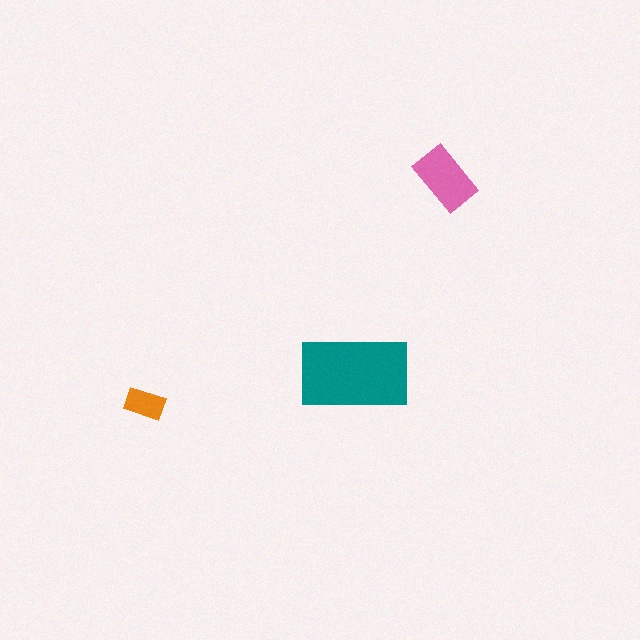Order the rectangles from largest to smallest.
the teal one, the pink one, the orange one.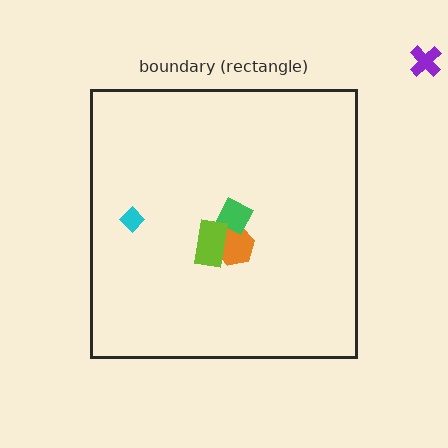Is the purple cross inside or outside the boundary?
Outside.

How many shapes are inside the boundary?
4 inside, 1 outside.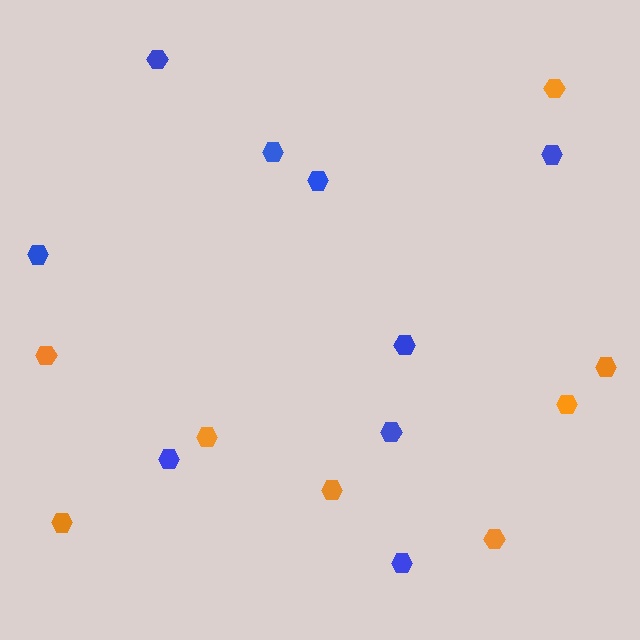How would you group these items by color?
There are 2 groups: one group of blue hexagons (9) and one group of orange hexagons (8).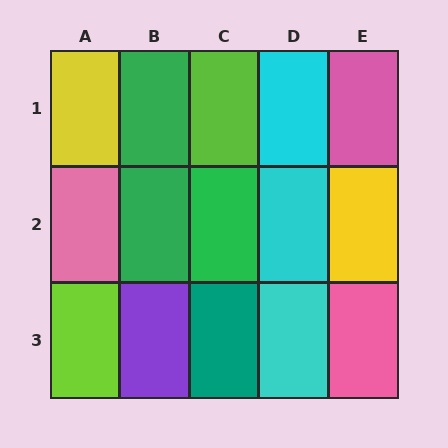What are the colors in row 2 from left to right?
Pink, green, green, cyan, yellow.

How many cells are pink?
3 cells are pink.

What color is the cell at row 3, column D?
Cyan.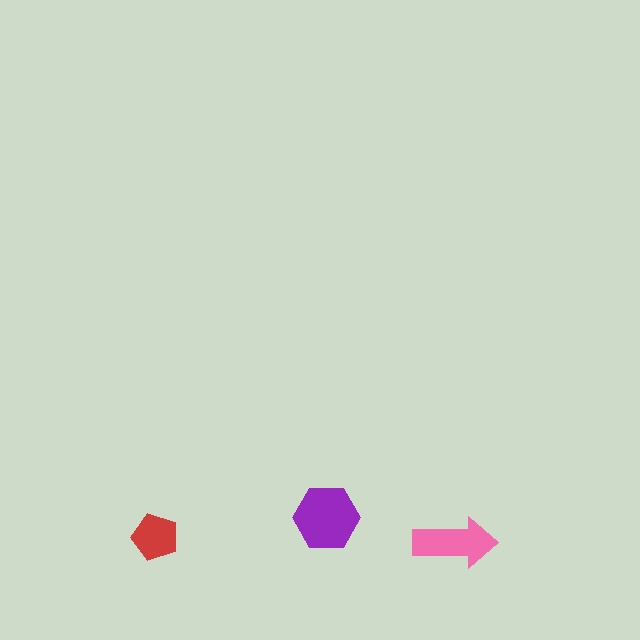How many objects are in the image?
There are 3 objects in the image.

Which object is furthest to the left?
The red pentagon is leftmost.